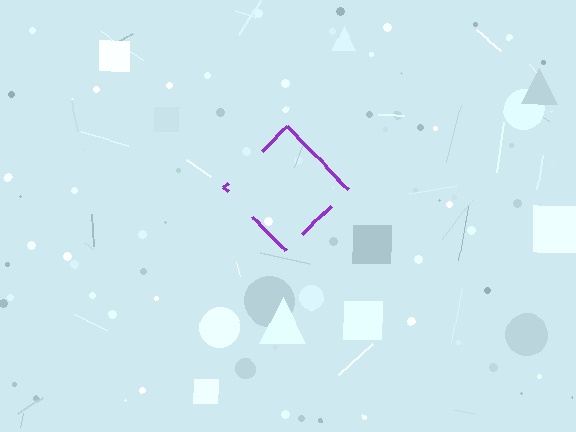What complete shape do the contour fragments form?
The contour fragments form a diamond.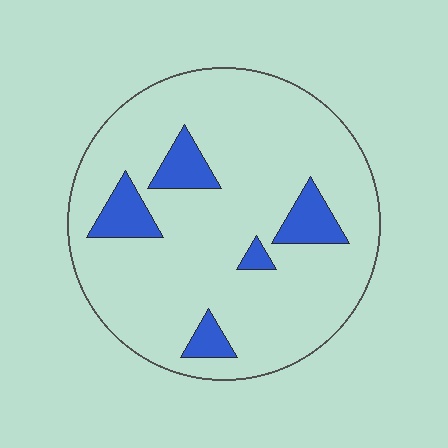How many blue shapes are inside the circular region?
5.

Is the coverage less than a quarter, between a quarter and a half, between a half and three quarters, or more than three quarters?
Less than a quarter.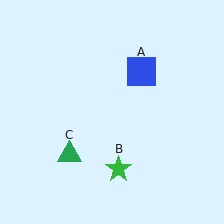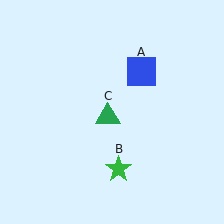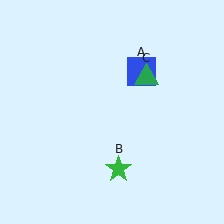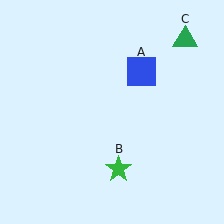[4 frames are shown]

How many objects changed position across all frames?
1 object changed position: green triangle (object C).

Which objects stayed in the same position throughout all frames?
Blue square (object A) and green star (object B) remained stationary.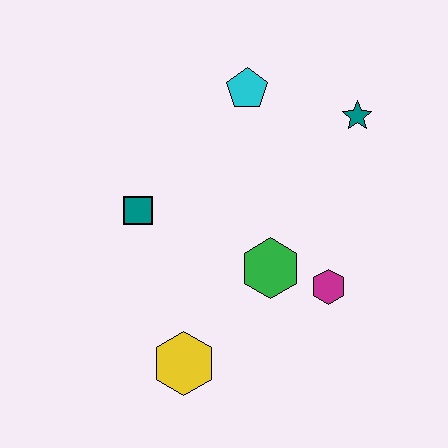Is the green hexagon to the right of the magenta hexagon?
No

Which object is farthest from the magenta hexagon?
The cyan pentagon is farthest from the magenta hexagon.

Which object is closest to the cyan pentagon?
The teal star is closest to the cyan pentagon.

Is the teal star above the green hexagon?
Yes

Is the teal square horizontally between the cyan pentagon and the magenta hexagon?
No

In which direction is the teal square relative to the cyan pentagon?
The teal square is below the cyan pentagon.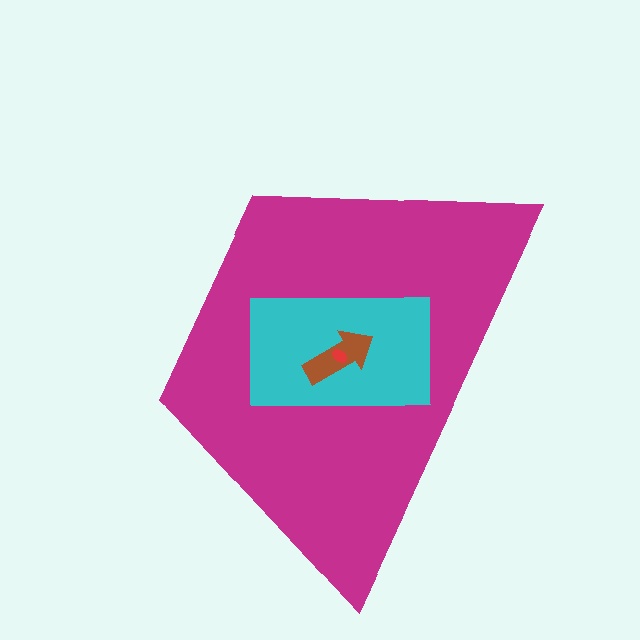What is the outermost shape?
The magenta trapezoid.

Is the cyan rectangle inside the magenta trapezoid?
Yes.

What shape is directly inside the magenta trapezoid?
The cyan rectangle.